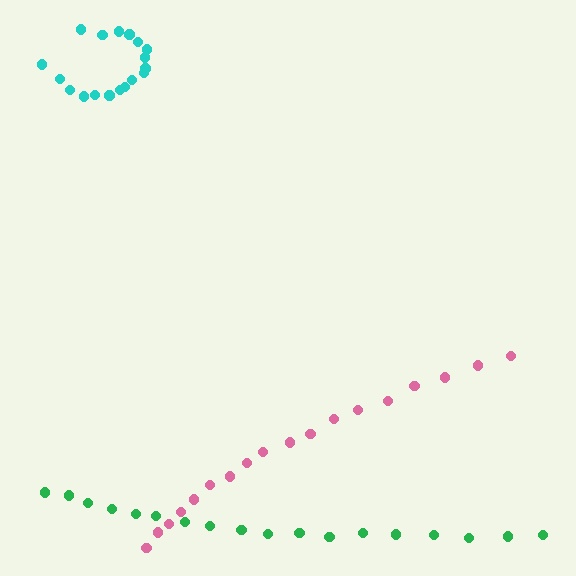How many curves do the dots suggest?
There are 3 distinct paths.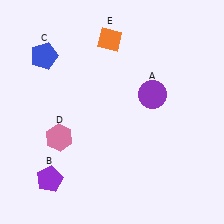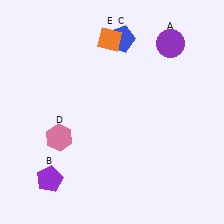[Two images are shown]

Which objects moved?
The objects that moved are: the purple circle (A), the blue pentagon (C).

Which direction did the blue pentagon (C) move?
The blue pentagon (C) moved right.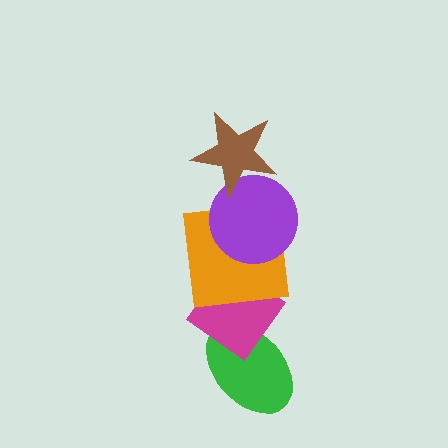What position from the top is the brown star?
The brown star is 1st from the top.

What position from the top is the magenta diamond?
The magenta diamond is 4th from the top.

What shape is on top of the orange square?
The purple circle is on top of the orange square.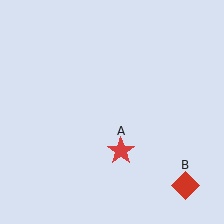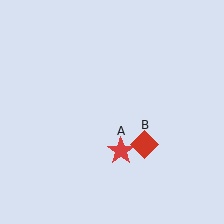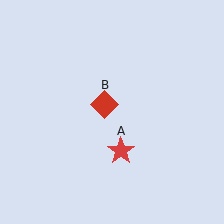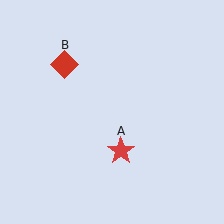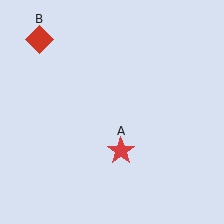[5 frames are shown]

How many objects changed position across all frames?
1 object changed position: red diamond (object B).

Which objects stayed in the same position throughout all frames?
Red star (object A) remained stationary.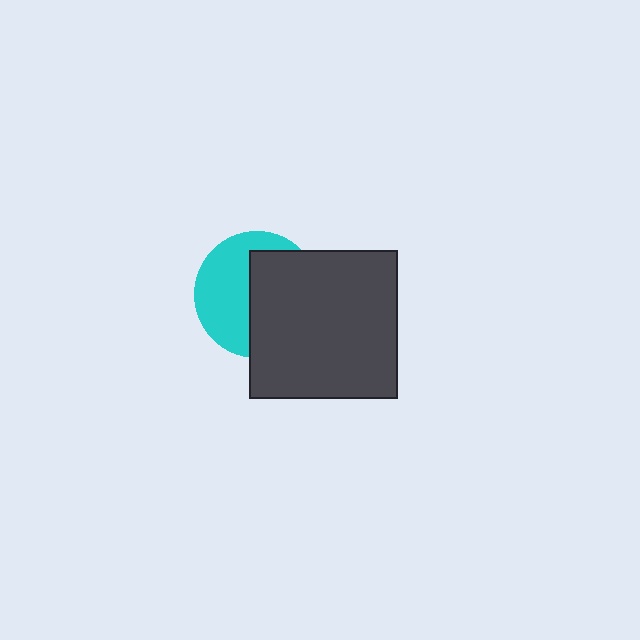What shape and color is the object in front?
The object in front is a dark gray square.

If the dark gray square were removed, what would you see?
You would see the complete cyan circle.